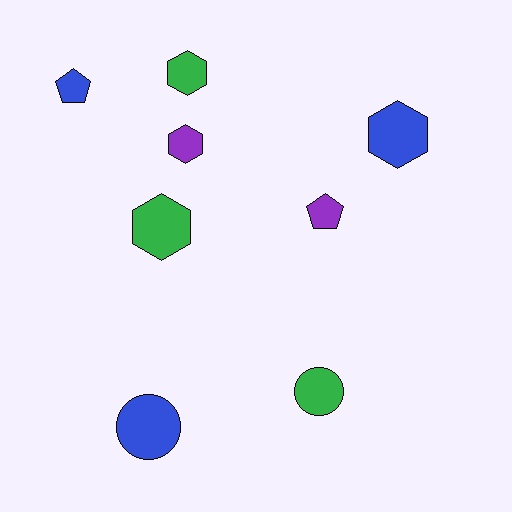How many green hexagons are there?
There are 2 green hexagons.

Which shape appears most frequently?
Hexagon, with 4 objects.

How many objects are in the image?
There are 8 objects.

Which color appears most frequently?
Green, with 3 objects.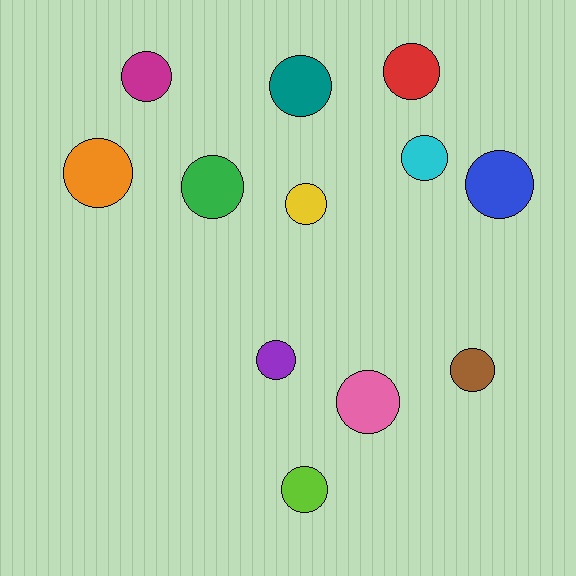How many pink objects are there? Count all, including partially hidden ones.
There is 1 pink object.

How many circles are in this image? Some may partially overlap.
There are 12 circles.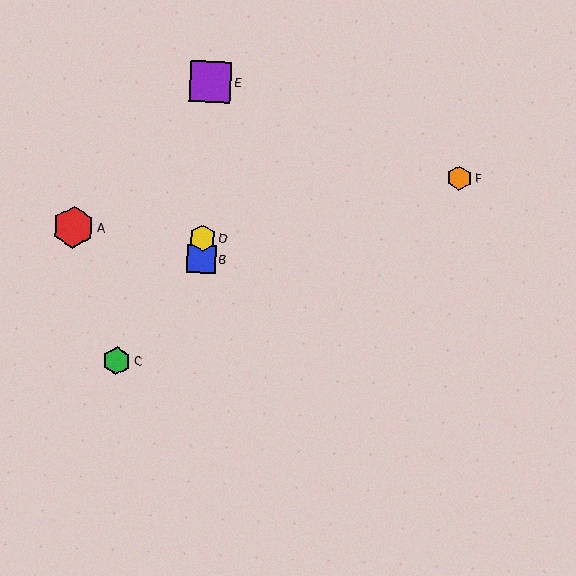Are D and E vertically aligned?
Yes, both are at x≈202.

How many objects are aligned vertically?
3 objects (B, D, E) are aligned vertically.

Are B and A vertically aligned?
No, B is at x≈201 and A is at x≈73.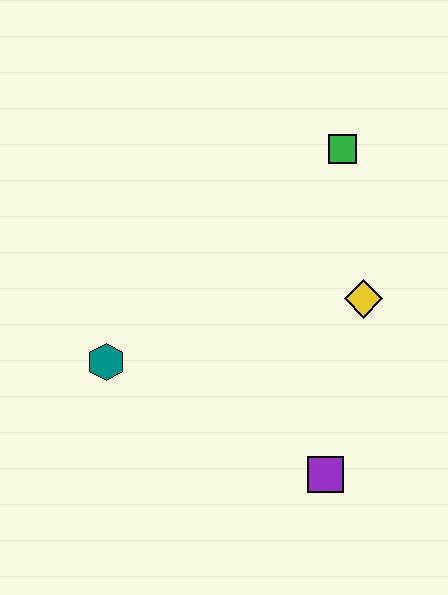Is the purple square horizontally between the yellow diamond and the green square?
No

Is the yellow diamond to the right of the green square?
Yes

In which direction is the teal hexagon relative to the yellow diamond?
The teal hexagon is to the left of the yellow diamond.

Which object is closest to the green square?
The yellow diamond is closest to the green square.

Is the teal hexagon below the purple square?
No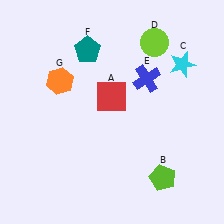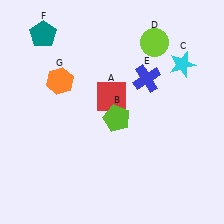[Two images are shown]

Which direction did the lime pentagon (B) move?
The lime pentagon (B) moved up.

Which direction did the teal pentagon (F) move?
The teal pentagon (F) moved left.